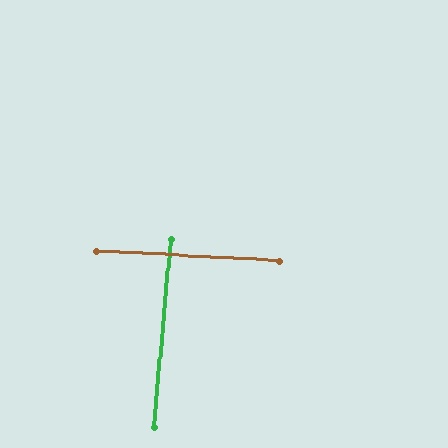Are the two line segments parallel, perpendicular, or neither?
Perpendicular — they meet at approximately 88°.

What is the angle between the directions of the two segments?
Approximately 88 degrees.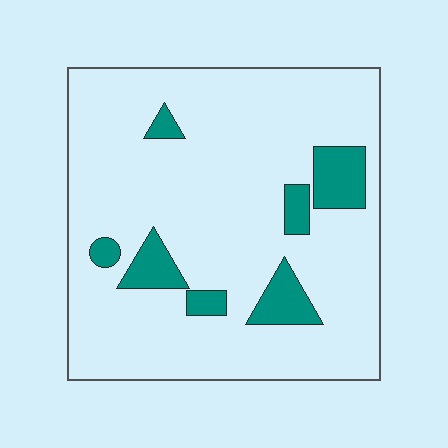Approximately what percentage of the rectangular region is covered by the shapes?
Approximately 15%.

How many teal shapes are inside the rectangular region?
7.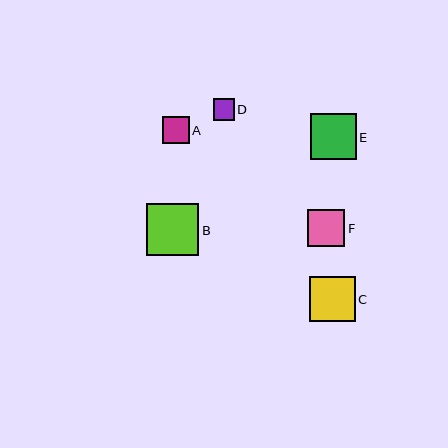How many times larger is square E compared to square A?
Square E is approximately 1.7 times the size of square A.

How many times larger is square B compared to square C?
Square B is approximately 1.1 times the size of square C.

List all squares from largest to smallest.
From largest to smallest: B, E, C, F, A, D.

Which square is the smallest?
Square D is the smallest with a size of approximately 21 pixels.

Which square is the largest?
Square B is the largest with a size of approximately 52 pixels.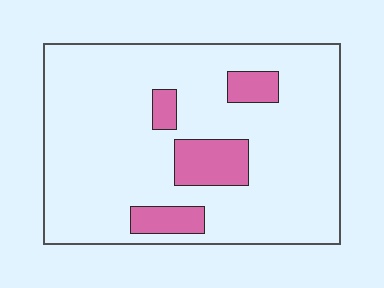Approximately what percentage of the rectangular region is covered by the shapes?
Approximately 15%.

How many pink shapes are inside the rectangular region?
4.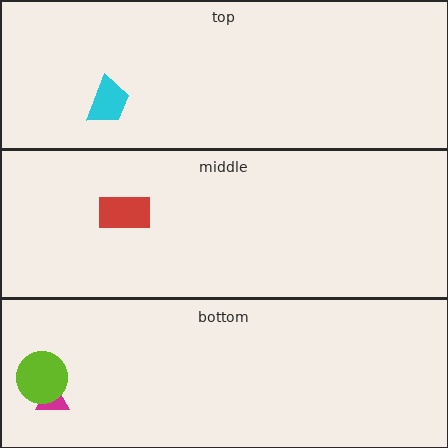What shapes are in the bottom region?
The magenta triangle, the lime circle.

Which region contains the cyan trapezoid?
The top region.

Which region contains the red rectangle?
The middle region.